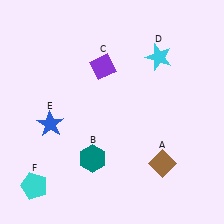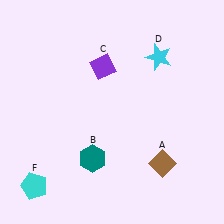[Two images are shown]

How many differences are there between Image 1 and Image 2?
There is 1 difference between the two images.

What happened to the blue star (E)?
The blue star (E) was removed in Image 2. It was in the bottom-left area of Image 1.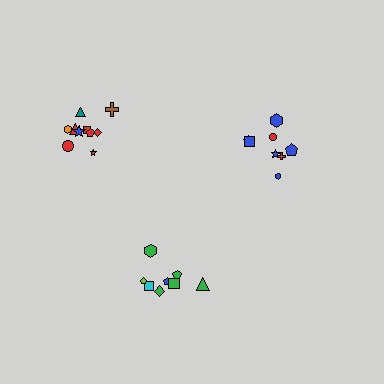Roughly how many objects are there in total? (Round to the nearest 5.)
Roughly 25 objects in total.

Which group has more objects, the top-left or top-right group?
The top-left group.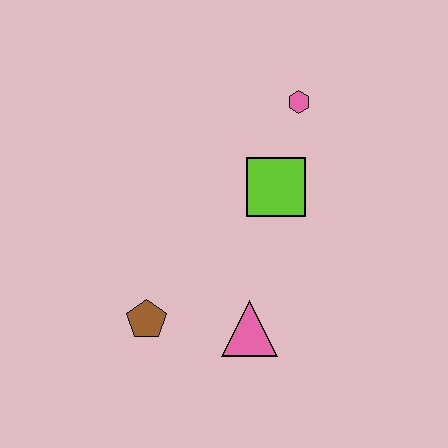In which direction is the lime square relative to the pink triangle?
The lime square is above the pink triangle.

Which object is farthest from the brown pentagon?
The pink hexagon is farthest from the brown pentagon.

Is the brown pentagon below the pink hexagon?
Yes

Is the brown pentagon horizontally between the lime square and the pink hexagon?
No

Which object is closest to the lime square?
The pink hexagon is closest to the lime square.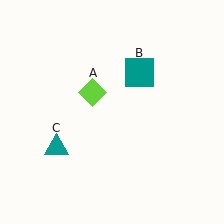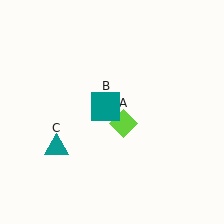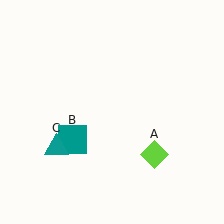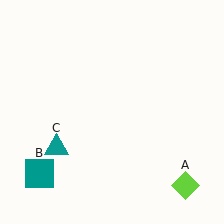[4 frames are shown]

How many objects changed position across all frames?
2 objects changed position: lime diamond (object A), teal square (object B).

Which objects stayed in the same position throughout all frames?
Teal triangle (object C) remained stationary.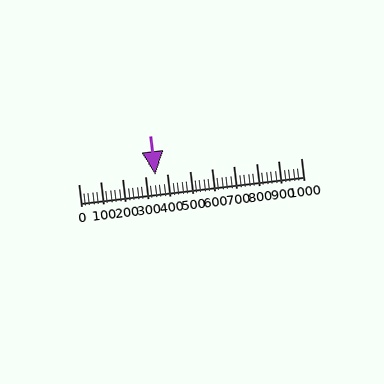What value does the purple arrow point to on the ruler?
The purple arrow points to approximately 346.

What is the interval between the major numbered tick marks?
The major tick marks are spaced 100 units apart.